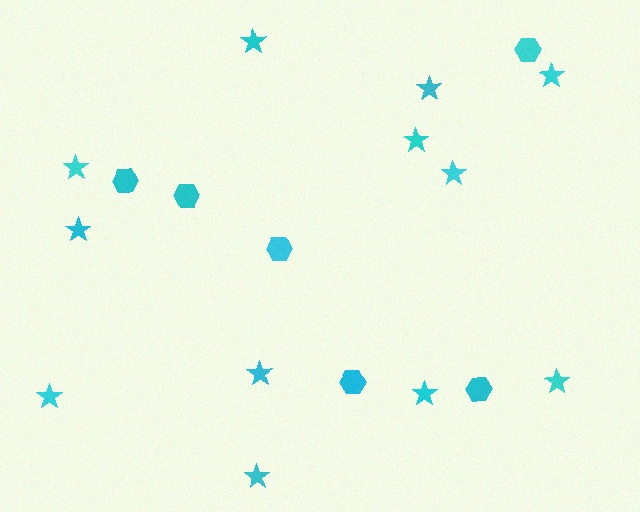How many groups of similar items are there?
There are 2 groups: one group of stars (12) and one group of hexagons (6).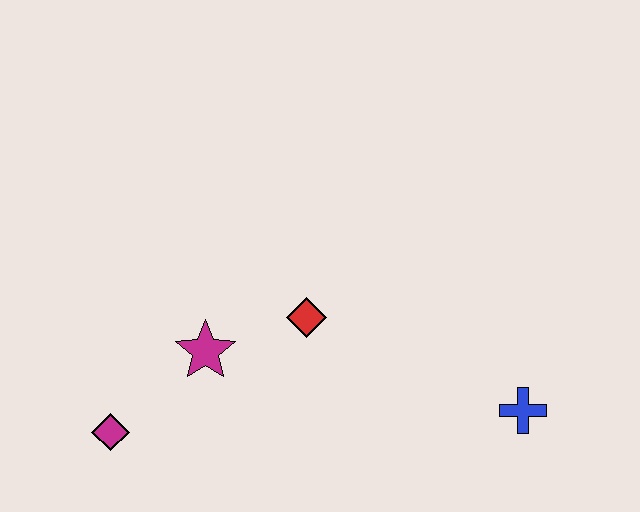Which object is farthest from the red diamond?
The blue cross is farthest from the red diamond.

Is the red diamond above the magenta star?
Yes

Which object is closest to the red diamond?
The magenta star is closest to the red diamond.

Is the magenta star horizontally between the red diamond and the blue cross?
No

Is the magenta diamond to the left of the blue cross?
Yes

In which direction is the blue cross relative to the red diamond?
The blue cross is to the right of the red diamond.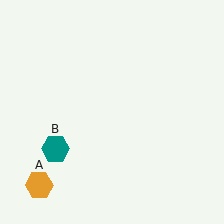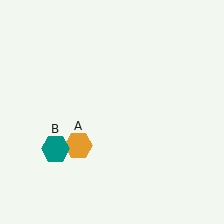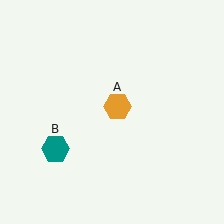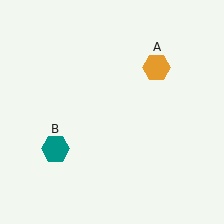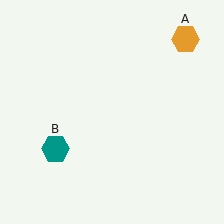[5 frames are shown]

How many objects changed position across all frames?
1 object changed position: orange hexagon (object A).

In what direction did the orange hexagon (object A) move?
The orange hexagon (object A) moved up and to the right.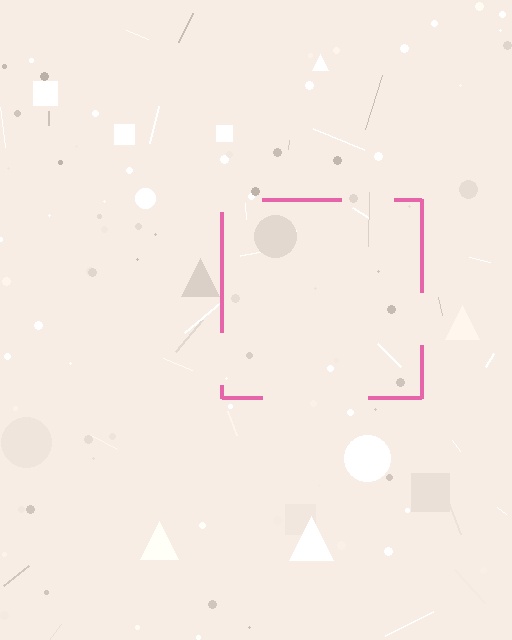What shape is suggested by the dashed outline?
The dashed outline suggests a square.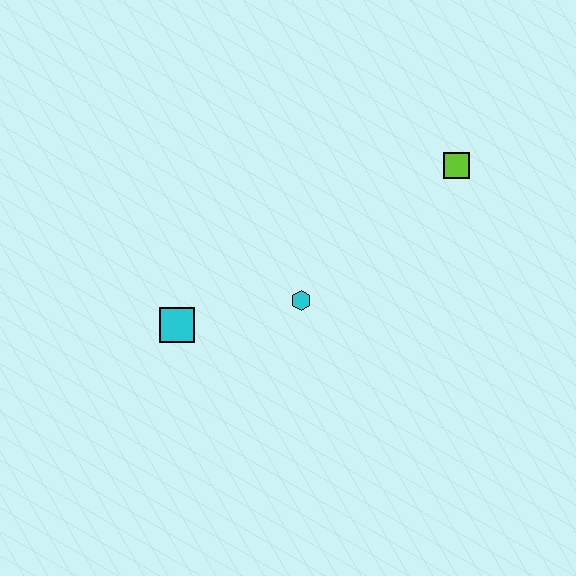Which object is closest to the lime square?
The cyan hexagon is closest to the lime square.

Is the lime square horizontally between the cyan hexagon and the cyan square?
No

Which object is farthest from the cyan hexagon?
The lime square is farthest from the cyan hexagon.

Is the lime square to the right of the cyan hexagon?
Yes